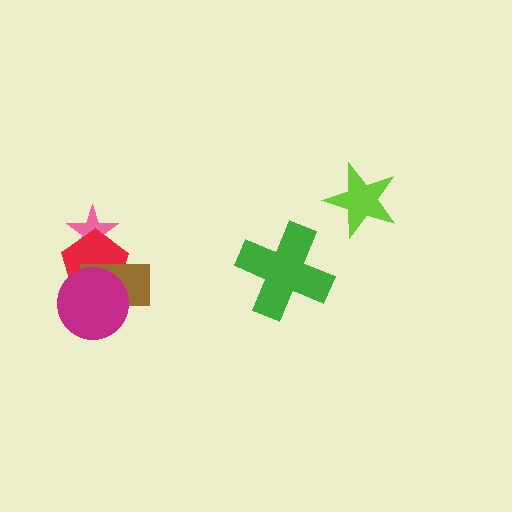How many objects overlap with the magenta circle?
2 objects overlap with the magenta circle.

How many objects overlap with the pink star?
1 object overlaps with the pink star.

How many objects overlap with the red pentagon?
3 objects overlap with the red pentagon.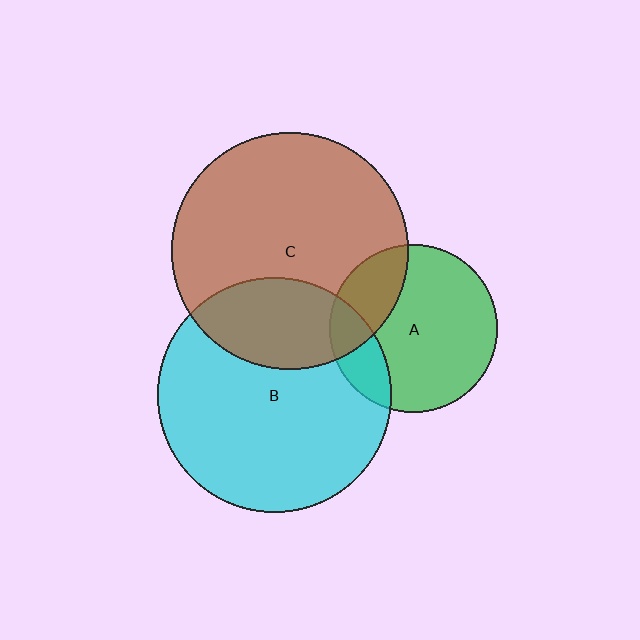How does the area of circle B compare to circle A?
Approximately 1.9 times.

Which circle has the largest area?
Circle C (brown).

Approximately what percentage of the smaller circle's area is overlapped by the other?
Approximately 20%.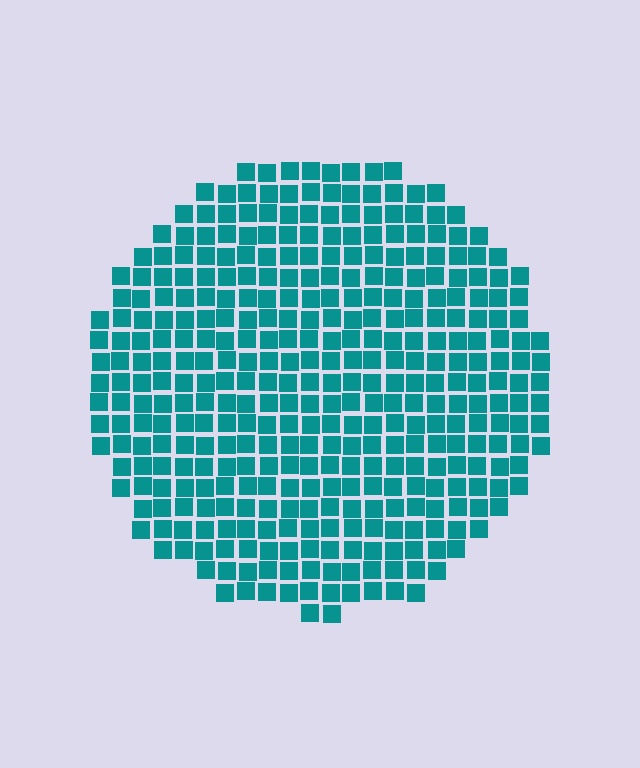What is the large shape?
The large shape is a circle.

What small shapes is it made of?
It is made of small squares.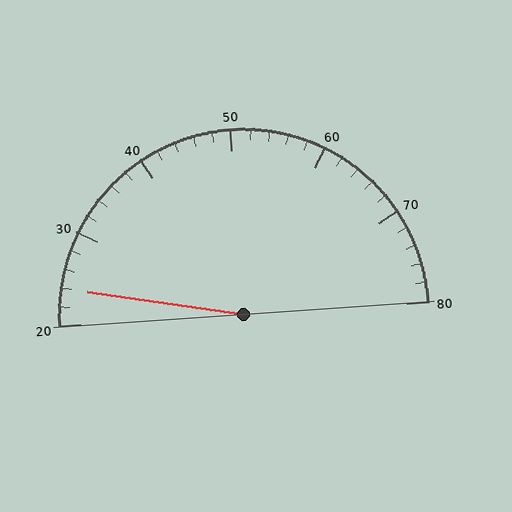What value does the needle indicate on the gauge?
The needle indicates approximately 24.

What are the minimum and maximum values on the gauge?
The gauge ranges from 20 to 80.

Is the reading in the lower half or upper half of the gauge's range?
The reading is in the lower half of the range (20 to 80).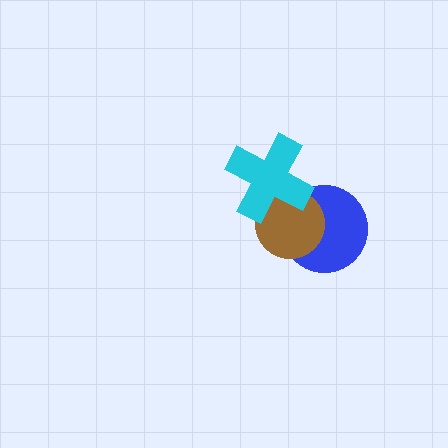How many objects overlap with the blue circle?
2 objects overlap with the blue circle.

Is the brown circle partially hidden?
Yes, it is partially covered by another shape.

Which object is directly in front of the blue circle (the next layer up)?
The brown circle is directly in front of the blue circle.